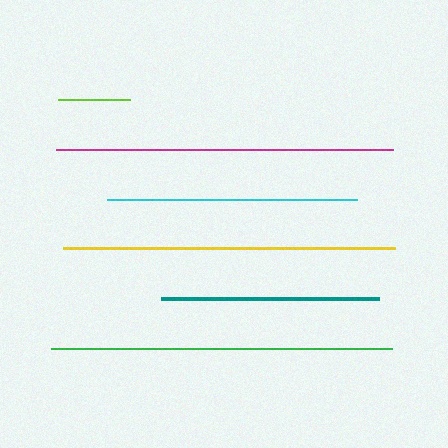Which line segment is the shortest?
The lime line is the shortest at approximately 71 pixels.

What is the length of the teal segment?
The teal segment is approximately 218 pixels long.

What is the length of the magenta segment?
The magenta segment is approximately 338 pixels long.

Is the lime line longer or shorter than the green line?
The green line is longer than the lime line.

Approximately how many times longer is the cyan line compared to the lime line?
The cyan line is approximately 3.5 times the length of the lime line.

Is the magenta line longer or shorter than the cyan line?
The magenta line is longer than the cyan line.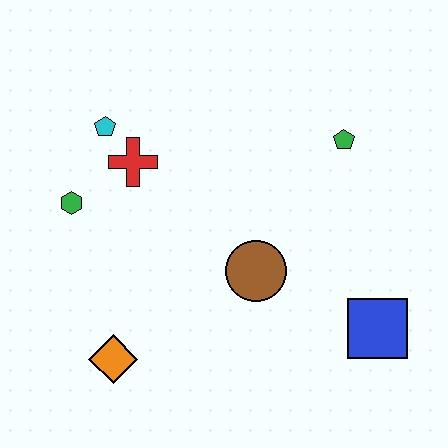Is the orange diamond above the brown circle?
No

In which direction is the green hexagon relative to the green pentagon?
The green hexagon is to the left of the green pentagon.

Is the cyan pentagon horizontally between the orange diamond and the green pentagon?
No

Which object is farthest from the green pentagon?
The orange diamond is farthest from the green pentagon.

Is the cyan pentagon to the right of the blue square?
No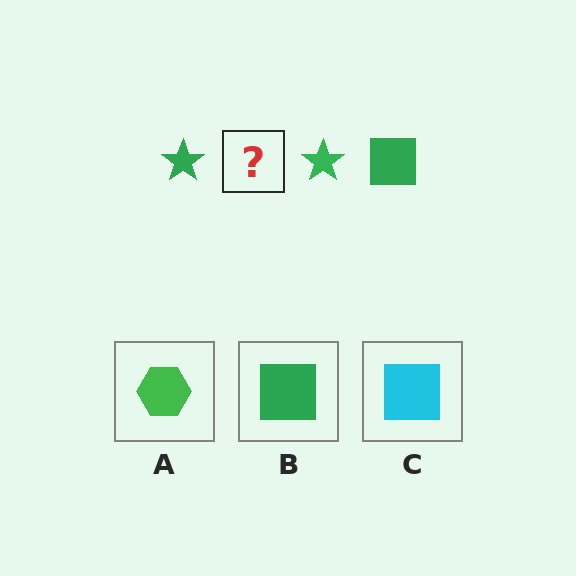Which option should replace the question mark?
Option B.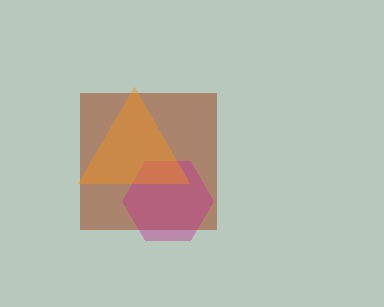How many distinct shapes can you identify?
There are 3 distinct shapes: a brown square, a magenta hexagon, an orange triangle.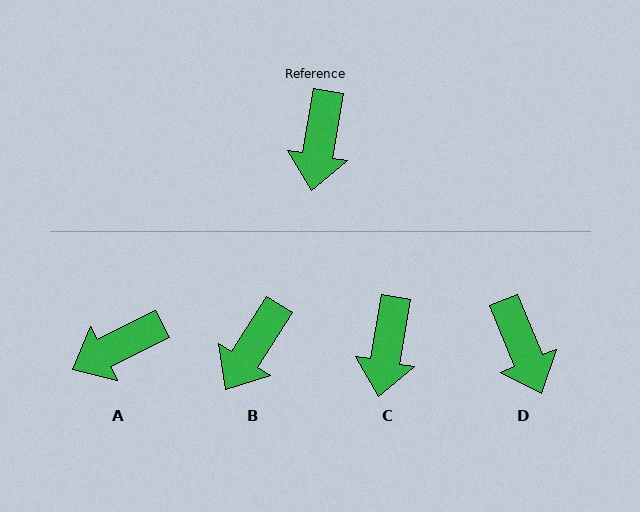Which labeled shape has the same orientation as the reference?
C.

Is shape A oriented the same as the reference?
No, it is off by about 53 degrees.